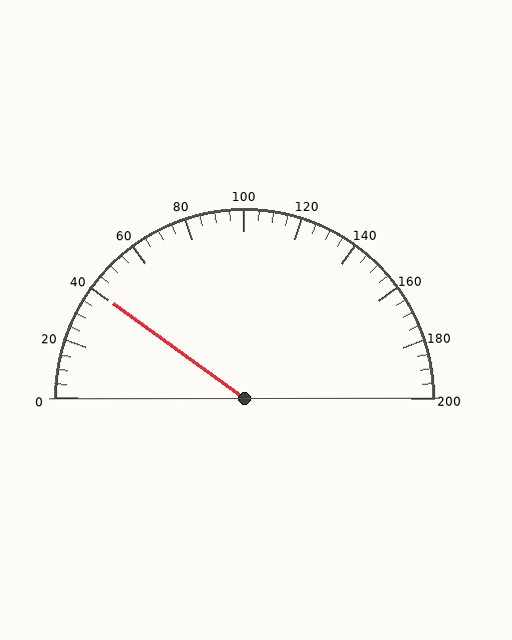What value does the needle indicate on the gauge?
The needle indicates approximately 40.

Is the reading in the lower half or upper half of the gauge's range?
The reading is in the lower half of the range (0 to 200).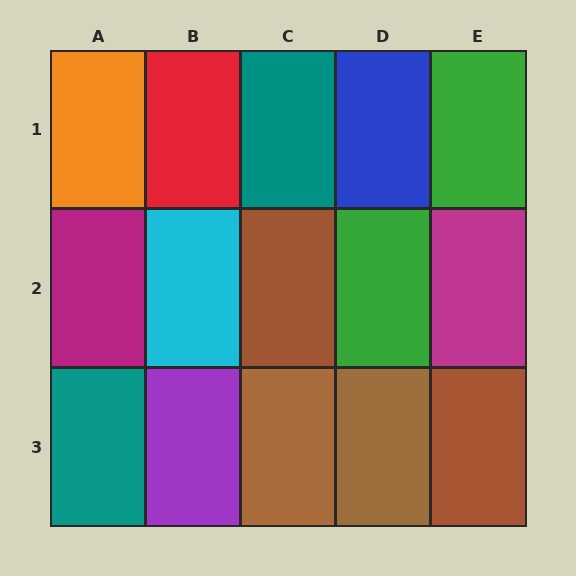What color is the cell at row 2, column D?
Green.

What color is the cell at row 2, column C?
Brown.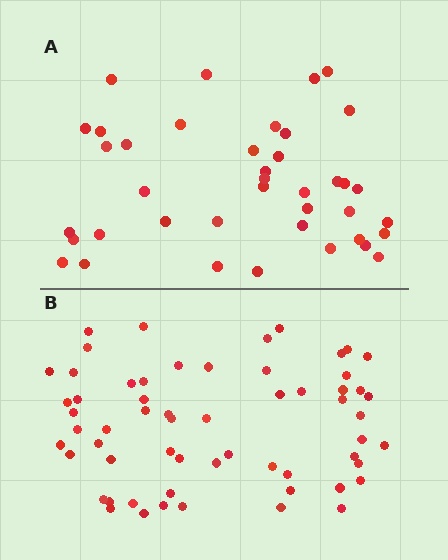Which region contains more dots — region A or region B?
Region B (the bottom region) has more dots.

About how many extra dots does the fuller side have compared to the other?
Region B has approximately 20 more dots than region A.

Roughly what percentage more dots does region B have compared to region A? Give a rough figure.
About 50% more.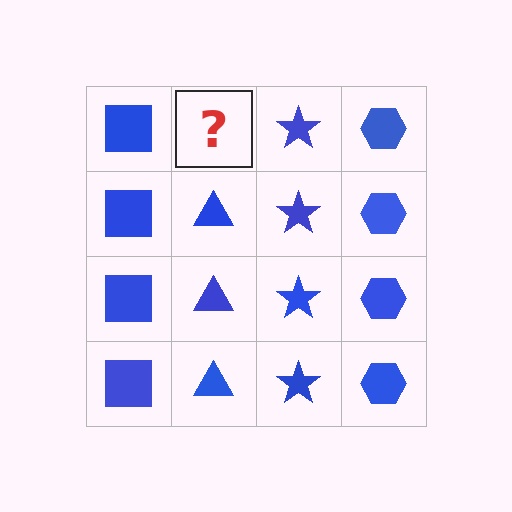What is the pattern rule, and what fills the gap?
The rule is that each column has a consistent shape. The gap should be filled with a blue triangle.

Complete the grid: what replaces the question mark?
The question mark should be replaced with a blue triangle.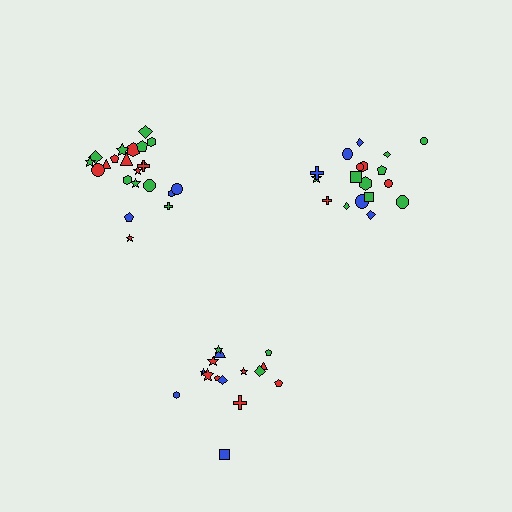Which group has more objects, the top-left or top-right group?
The top-left group.